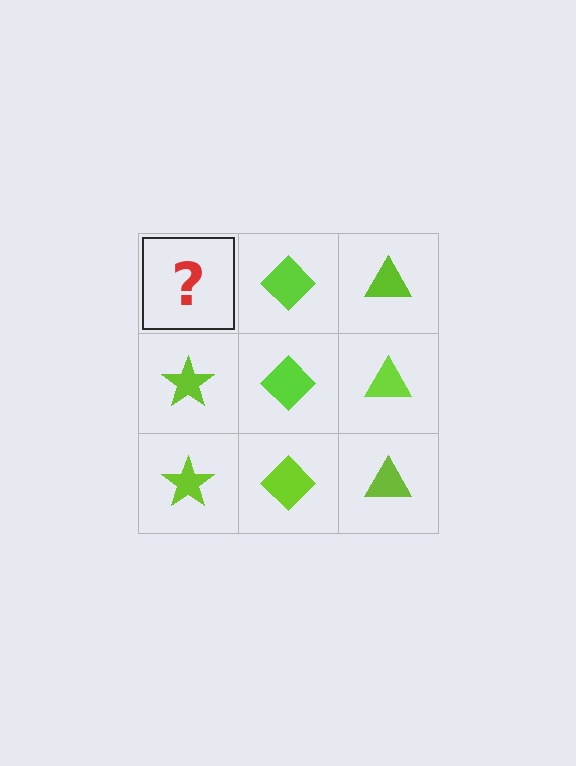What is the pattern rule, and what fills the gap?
The rule is that each column has a consistent shape. The gap should be filled with a lime star.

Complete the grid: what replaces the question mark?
The question mark should be replaced with a lime star.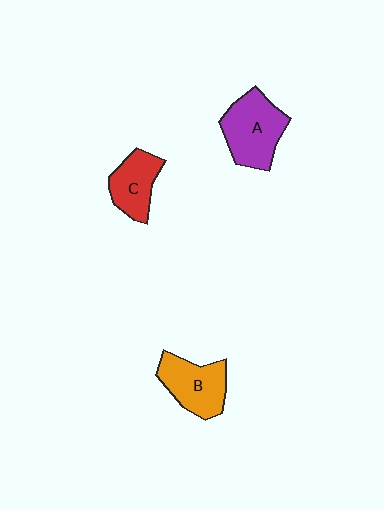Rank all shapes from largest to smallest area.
From largest to smallest: A (purple), B (orange), C (red).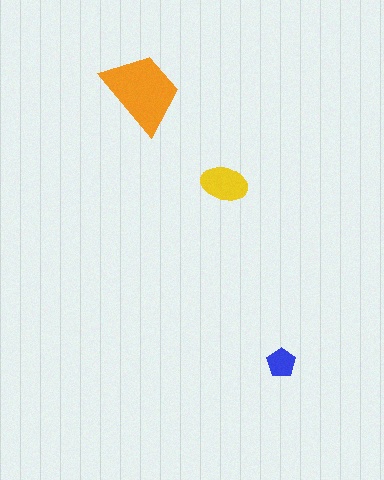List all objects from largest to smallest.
The orange trapezoid, the yellow ellipse, the blue pentagon.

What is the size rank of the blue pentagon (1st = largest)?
3rd.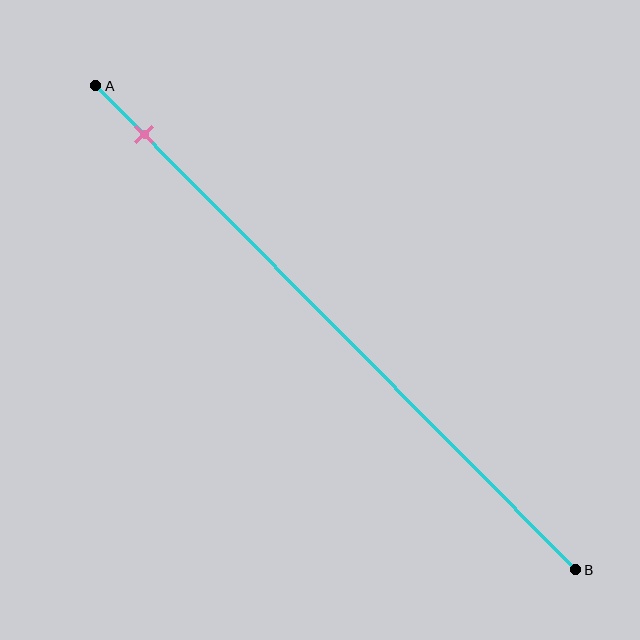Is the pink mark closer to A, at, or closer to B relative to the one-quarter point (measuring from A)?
The pink mark is closer to point A than the one-quarter point of segment AB.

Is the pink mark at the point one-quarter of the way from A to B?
No, the mark is at about 10% from A, not at the 25% one-quarter point.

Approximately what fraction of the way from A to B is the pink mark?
The pink mark is approximately 10% of the way from A to B.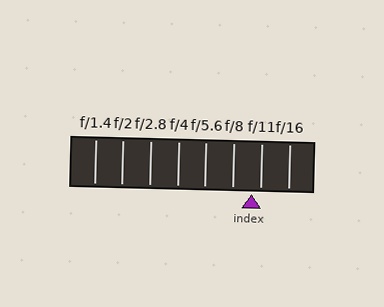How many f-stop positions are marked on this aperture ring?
There are 8 f-stop positions marked.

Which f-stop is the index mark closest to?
The index mark is closest to f/11.